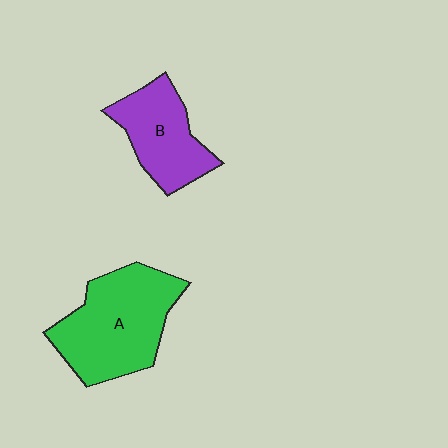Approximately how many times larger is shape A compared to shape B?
Approximately 1.5 times.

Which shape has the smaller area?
Shape B (purple).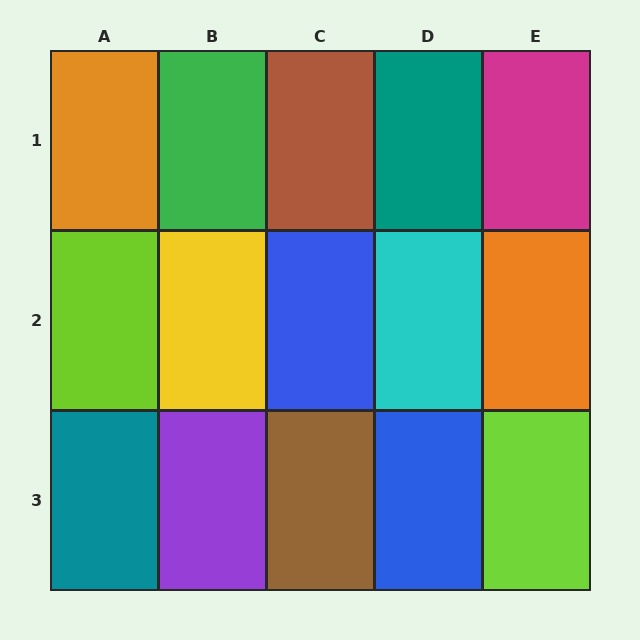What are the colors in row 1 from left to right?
Orange, green, brown, teal, magenta.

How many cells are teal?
2 cells are teal.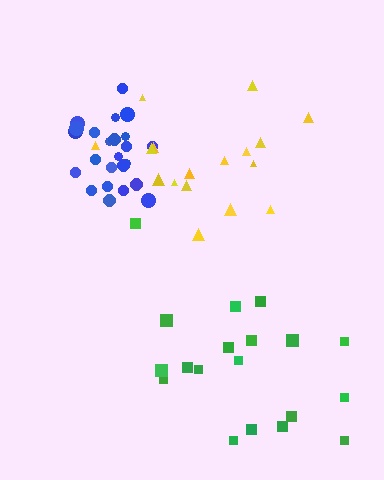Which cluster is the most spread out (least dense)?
Green.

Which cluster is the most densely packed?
Blue.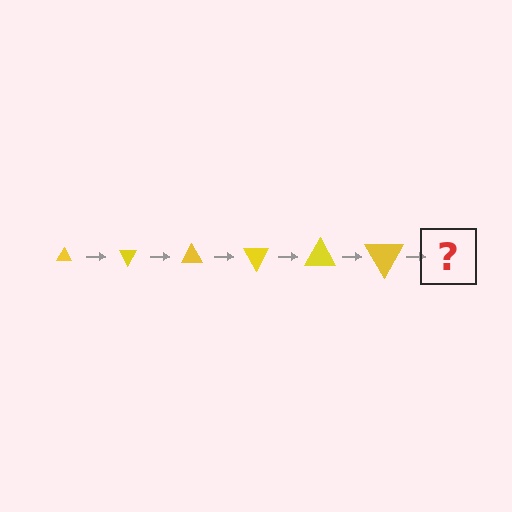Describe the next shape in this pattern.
It should be a triangle, larger than the previous one and rotated 360 degrees from the start.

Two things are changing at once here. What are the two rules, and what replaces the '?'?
The two rules are that the triangle grows larger each step and it rotates 60 degrees each step. The '?' should be a triangle, larger than the previous one and rotated 360 degrees from the start.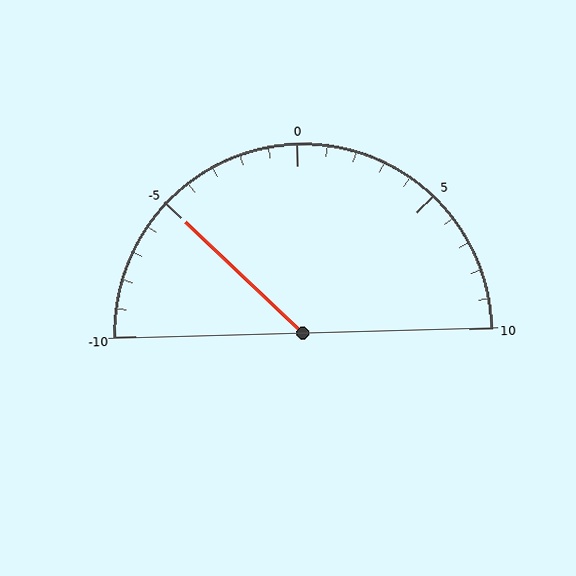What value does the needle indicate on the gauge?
The needle indicates approximately -5.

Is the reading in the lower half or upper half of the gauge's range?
The reading is in the lower half of the range (-10 to 10).